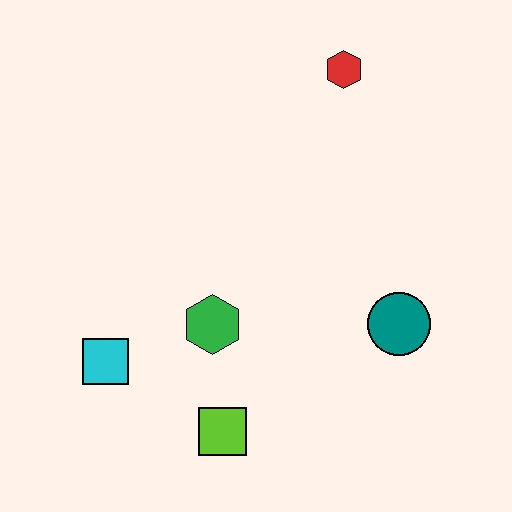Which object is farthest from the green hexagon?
The red hexagon is farthest from the green hexagon.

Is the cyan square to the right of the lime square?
No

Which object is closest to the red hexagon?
The teal circle is closest to the red hexagon.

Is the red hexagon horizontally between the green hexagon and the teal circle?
Yes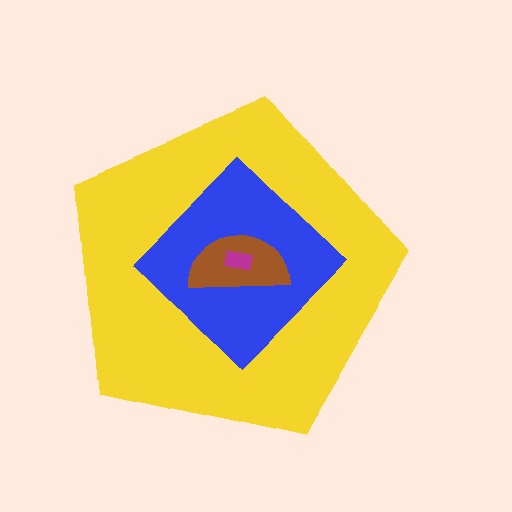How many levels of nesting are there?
4.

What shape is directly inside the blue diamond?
The brown semicircle.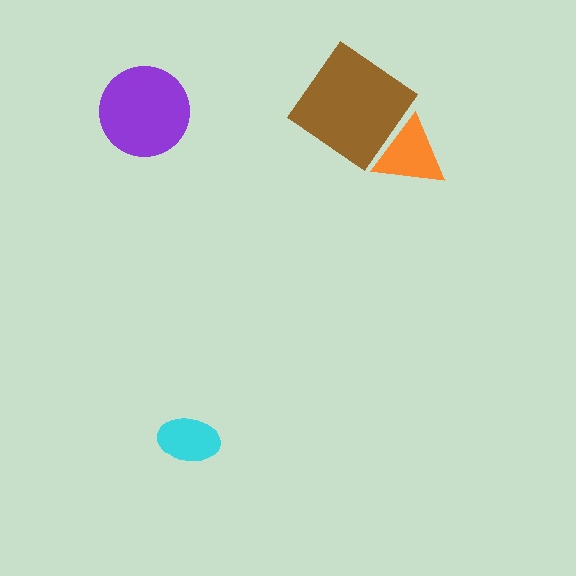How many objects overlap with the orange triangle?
1 object overlaps with the orange triangle.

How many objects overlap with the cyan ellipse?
0 objects overlap with the cyan ellipse.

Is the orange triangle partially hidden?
Yes, it is partially covered by another shape.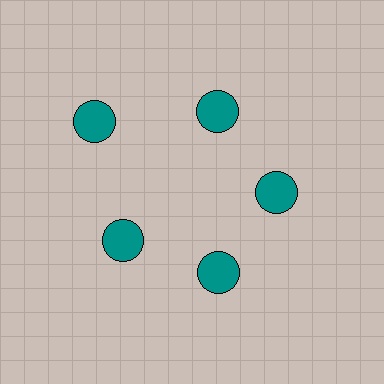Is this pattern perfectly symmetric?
No. The 5 teal circles are arranged in a ring, but one element near the 10 o'clock position is pushed outward from the center, breaking the 5-fold rotational symmetry.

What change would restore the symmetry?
The symmetry would be restored by moving it inward, back onto the ring so that all 5 circles sit at equal angles and equal distance from the center.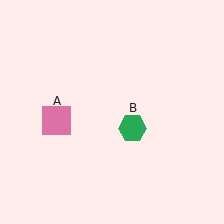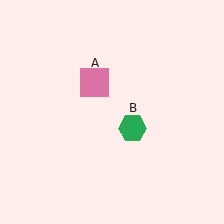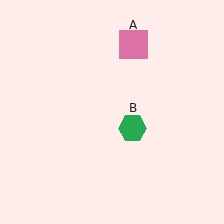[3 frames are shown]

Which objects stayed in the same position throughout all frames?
Green hexagon (object B) remained stationary.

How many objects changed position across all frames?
1 object changed position: pink square (object A).